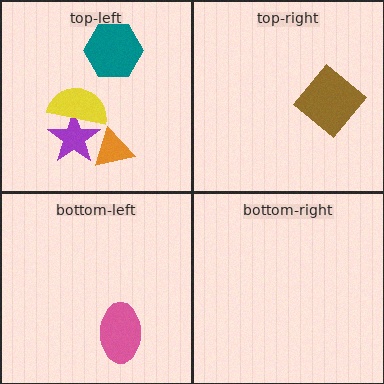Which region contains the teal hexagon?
The top-left region.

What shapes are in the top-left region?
The purple star, the orange triangle, the teal hexagon, the yellow semicircle.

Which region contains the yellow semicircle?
The top-left region.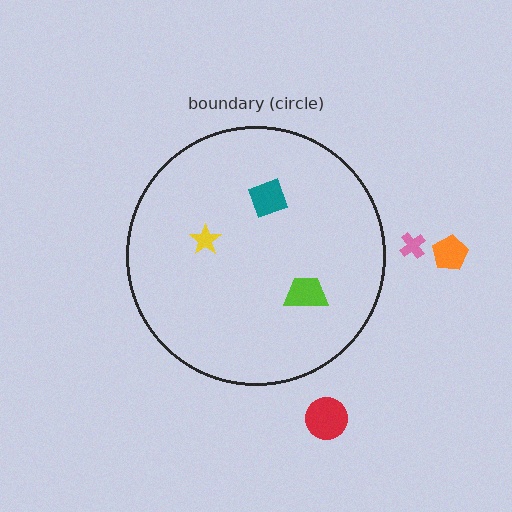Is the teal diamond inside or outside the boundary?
Inside.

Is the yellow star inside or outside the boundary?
Inside.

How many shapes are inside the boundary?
3 inside, 3 outside.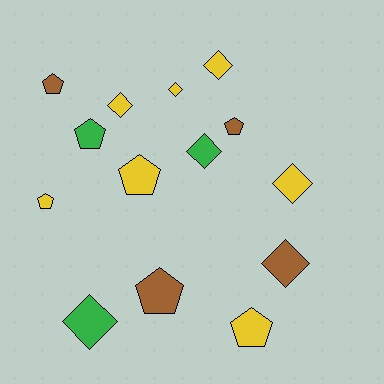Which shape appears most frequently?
Diamond, with 7 objects.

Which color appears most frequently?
Yellow, with 7 objects.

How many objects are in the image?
There are 14 objects.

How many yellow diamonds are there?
There are 4 yellow diamonds.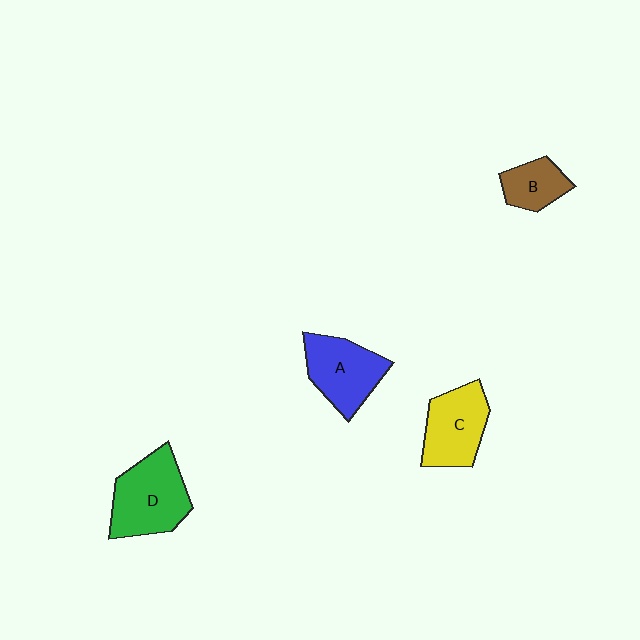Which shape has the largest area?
Shape D (green).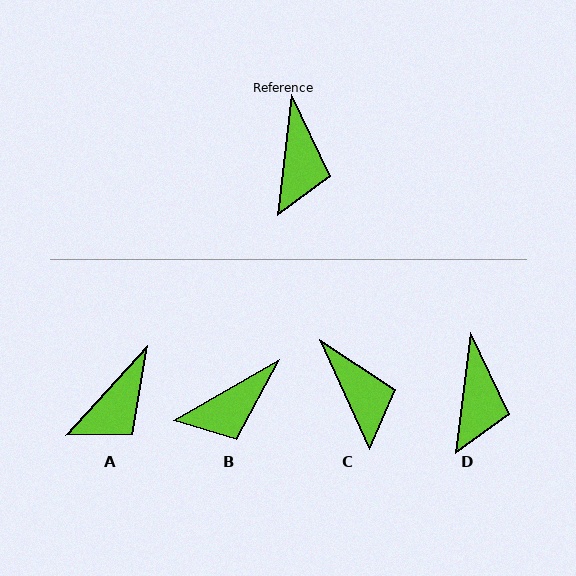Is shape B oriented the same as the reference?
No, it is off by about 53 degrees.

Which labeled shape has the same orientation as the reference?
D.